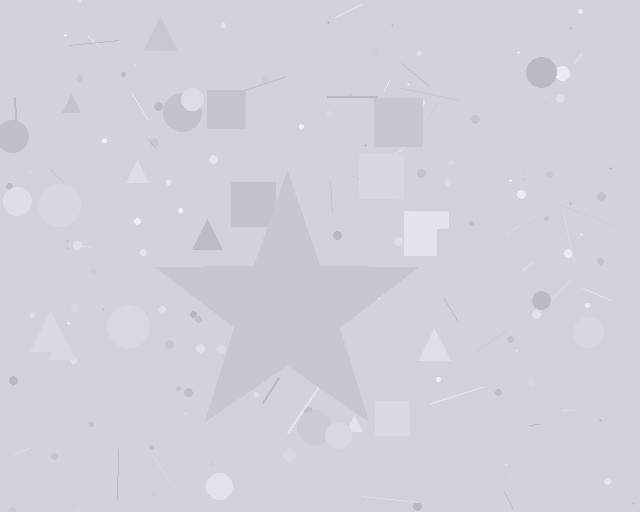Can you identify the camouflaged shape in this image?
The camouflaged shape is a star.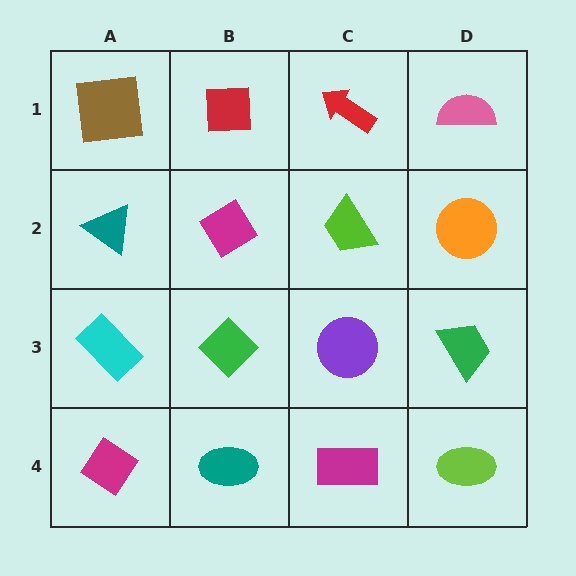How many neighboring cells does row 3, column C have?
4.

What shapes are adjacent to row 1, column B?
A magenta diamond (row 2, column B), a brown square (row 1, column A), a red arrow (row 1, column C).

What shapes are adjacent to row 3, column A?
A teal triangle (row 2, column A), a magenta diamond (row 4, column A), a green diamond (row 3, column B).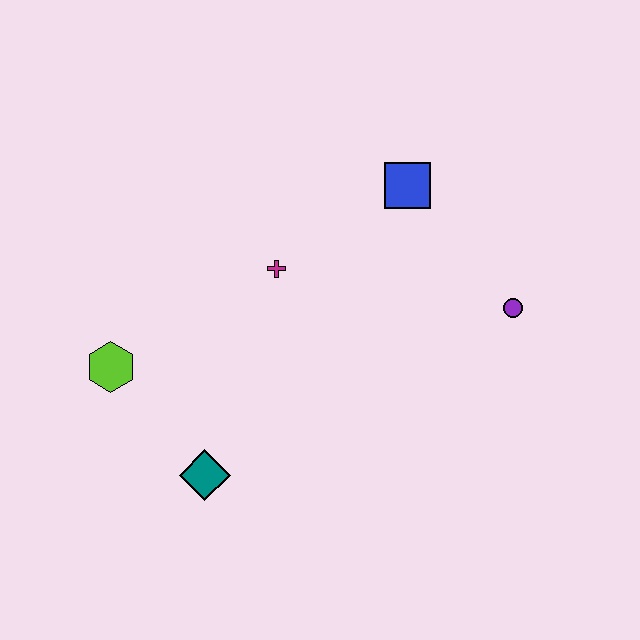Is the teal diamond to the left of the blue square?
Yes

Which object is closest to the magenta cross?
The blue square is closest to the magenta cross.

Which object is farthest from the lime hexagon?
The purple circle is farthest from the lime hexagon.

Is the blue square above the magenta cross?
Yes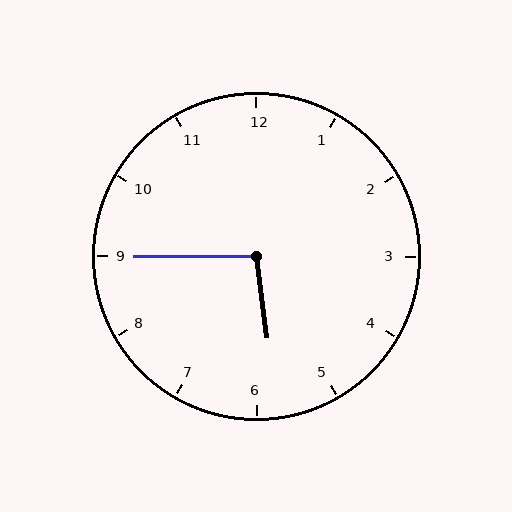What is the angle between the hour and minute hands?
Approximately 98 degrees.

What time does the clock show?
5:45.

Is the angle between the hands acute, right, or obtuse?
It is obtuse.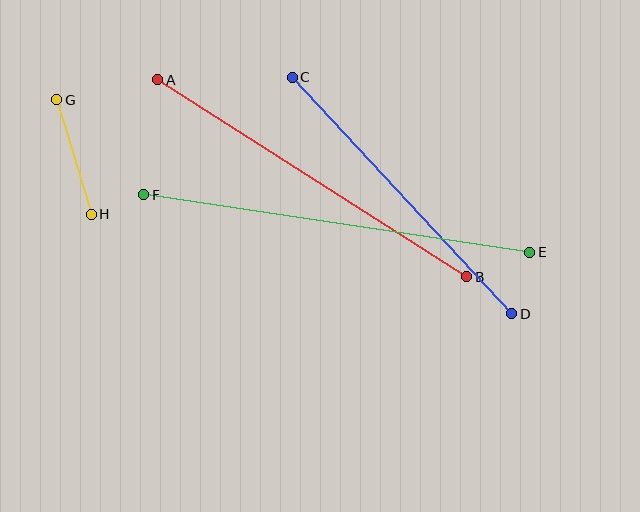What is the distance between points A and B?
The distance is approximately 367 pixels.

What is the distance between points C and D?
The distance is approximately 323 pixels.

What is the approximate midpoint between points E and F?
The midpoint is at approximately (337, 223) pixels.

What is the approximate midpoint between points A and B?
The midpoint is at approximately (312, 178) pixels.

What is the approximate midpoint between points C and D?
The midpoint is at approximately (402, 195) pixels.